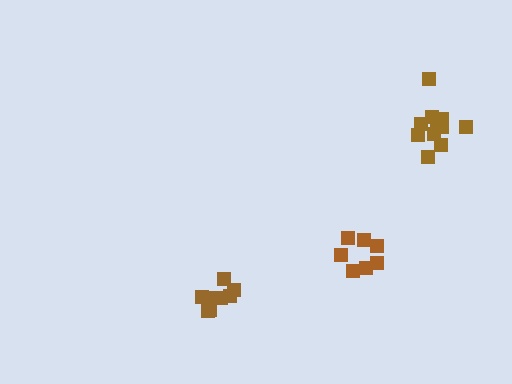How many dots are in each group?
Group 1: 7 dots, Group 2: 8 dots, Group 3: 11 dots (26 total).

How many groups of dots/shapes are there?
There are 3 groups.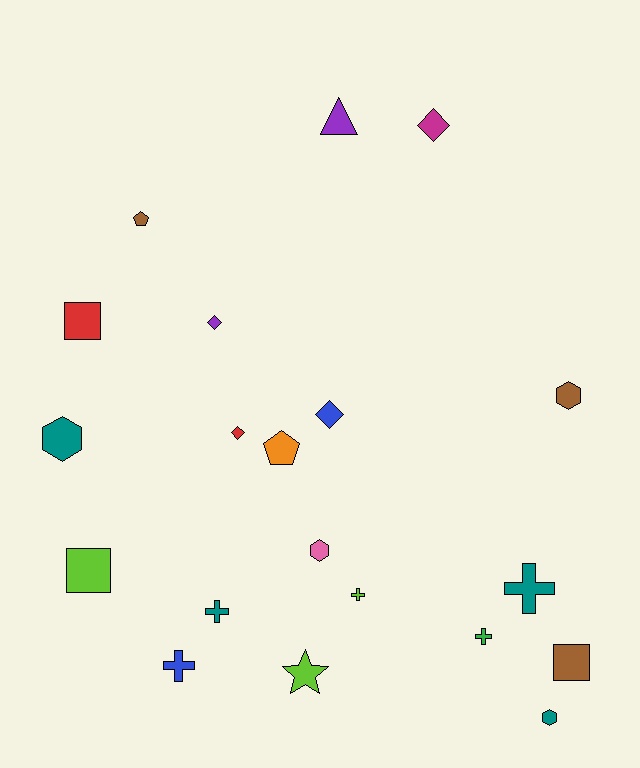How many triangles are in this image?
There is 1 triangle.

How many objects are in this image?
There are 20 objects.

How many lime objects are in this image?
There are 3 lime objects.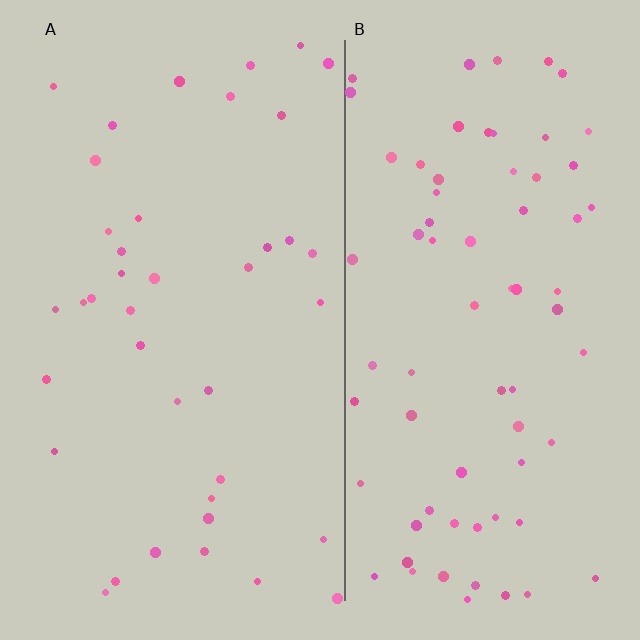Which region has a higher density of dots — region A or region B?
B (the right).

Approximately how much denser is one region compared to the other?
Approximately 1.8× — region B over region A.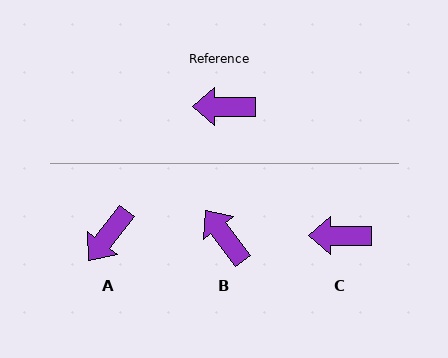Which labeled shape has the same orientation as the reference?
C.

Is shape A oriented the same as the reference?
No, it is off by about 52 degrees.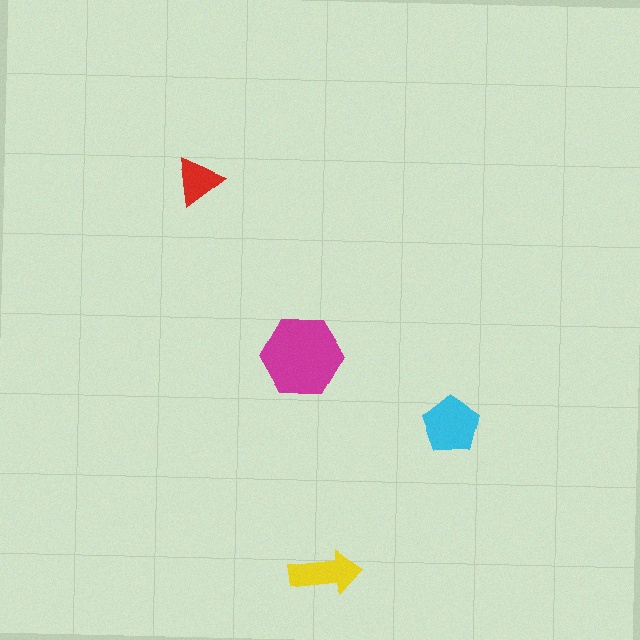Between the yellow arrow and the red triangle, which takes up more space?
The yellow arrow.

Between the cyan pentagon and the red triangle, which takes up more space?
The cyan pentagon.